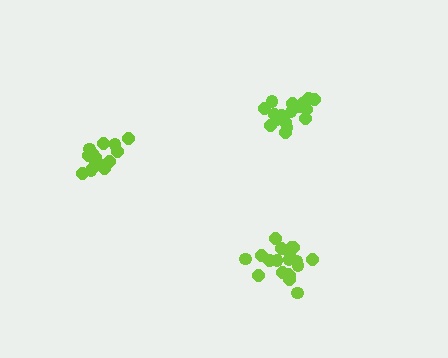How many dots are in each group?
Group 1: 19 dots, Group 2: 17 dots, Group 3: 15 dots (51 total).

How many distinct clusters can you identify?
There are 3 distinct clusters.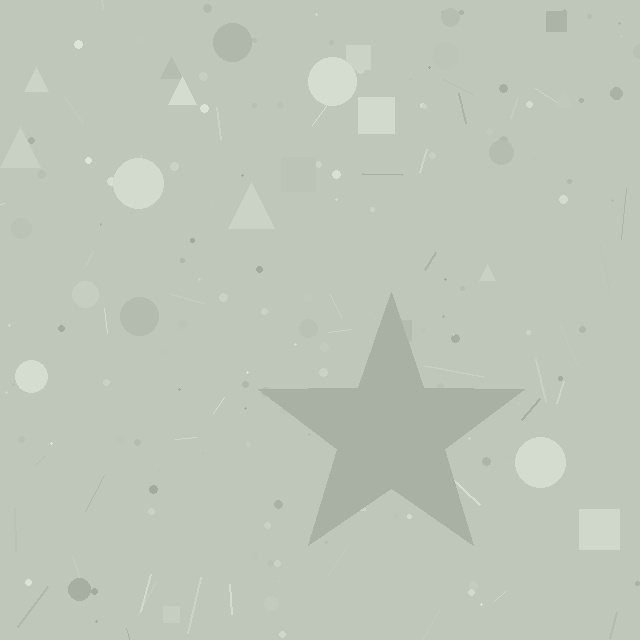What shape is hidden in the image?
A star is hidden in the image.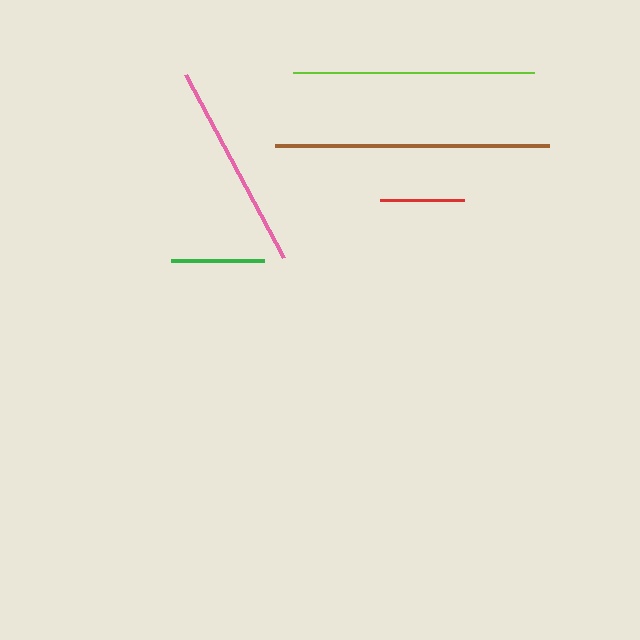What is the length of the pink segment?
The pink segment is approximately 207 pixels long.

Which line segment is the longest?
The brown line is the longest at approximately 274 pixels.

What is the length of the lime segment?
The lime segment is approximately 241 pixels long.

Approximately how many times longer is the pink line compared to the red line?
The pink line is approximately 2.5 times the length of the red line.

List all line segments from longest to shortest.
From longest to shortest: brown, lime, pink, green, red.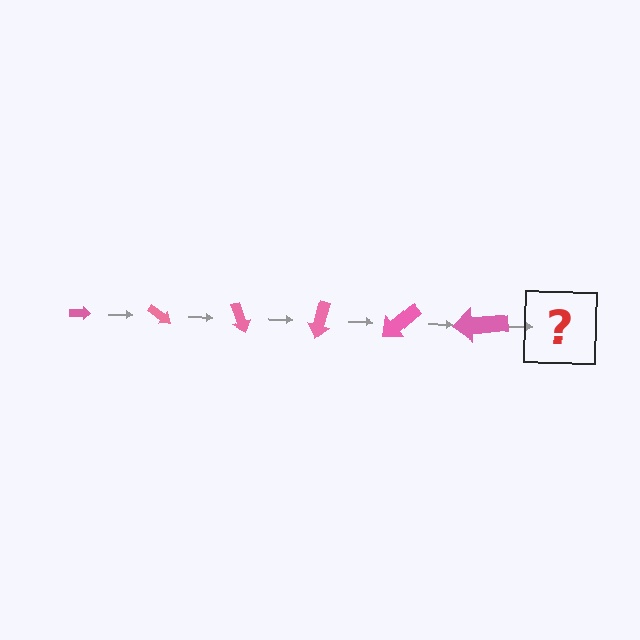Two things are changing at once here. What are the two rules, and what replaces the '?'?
The two rules are that the arrow grows larger each step and it rotates 35 degrees each step. The '?' should be an arrow, larger than the previous one and rotated 210 degrees from the start.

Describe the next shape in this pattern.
It should be an arrow, larger than the previous one and rotated 210 degrees from the start.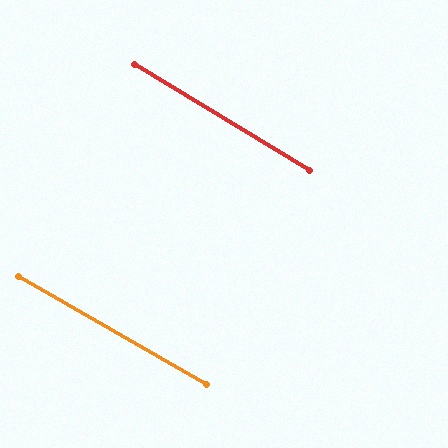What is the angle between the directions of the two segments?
Approximately 2 degrees.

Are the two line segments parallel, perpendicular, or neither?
Parallel — their directions differ by only 1.5°.